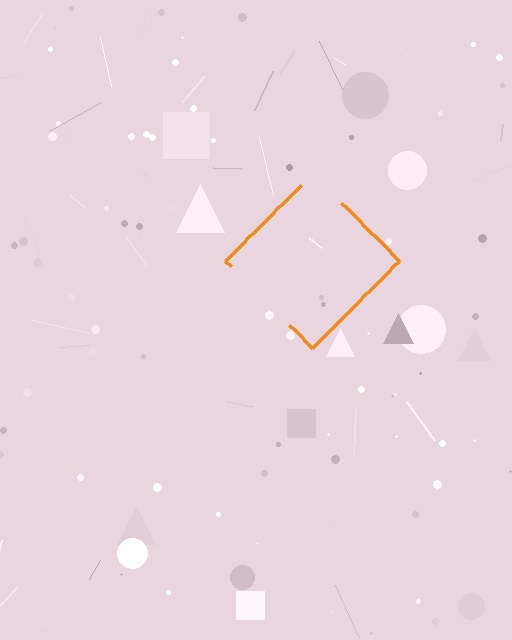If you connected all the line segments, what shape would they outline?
They would outline a diamond.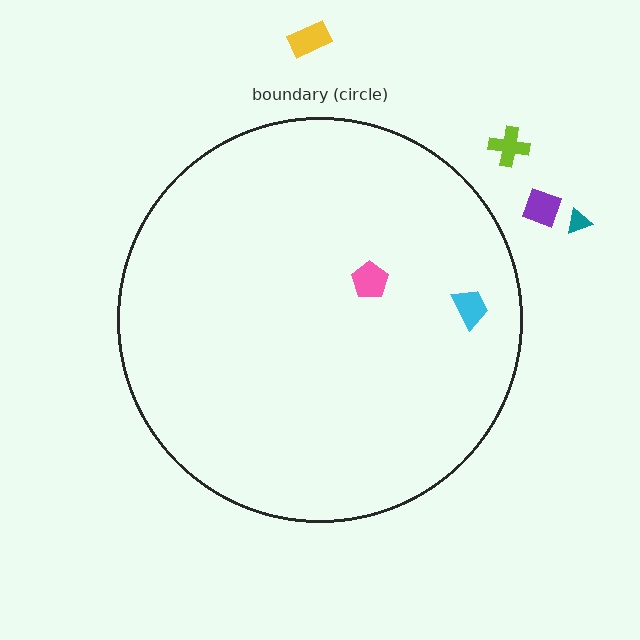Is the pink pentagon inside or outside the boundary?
Inside.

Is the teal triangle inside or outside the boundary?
Outside.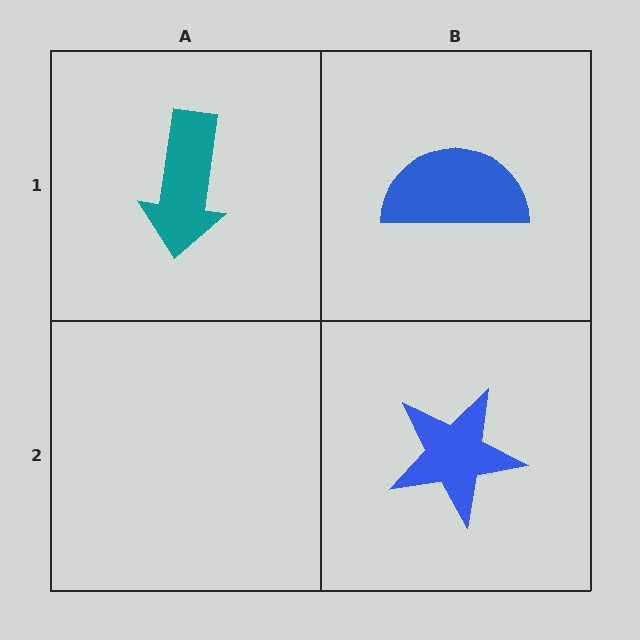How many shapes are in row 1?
2 shapes.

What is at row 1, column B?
A blue semicircle.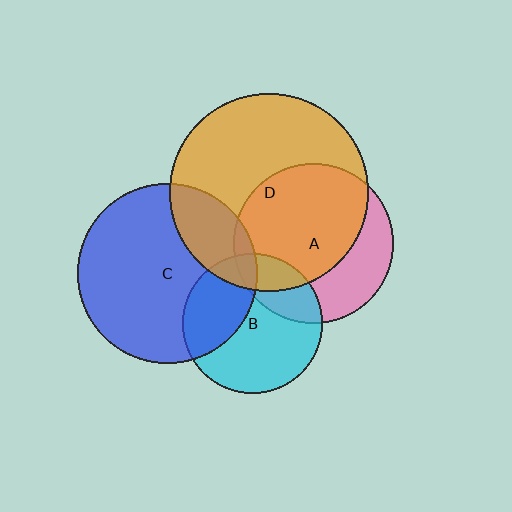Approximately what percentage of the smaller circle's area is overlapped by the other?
Approximately 65%.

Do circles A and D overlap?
Yes.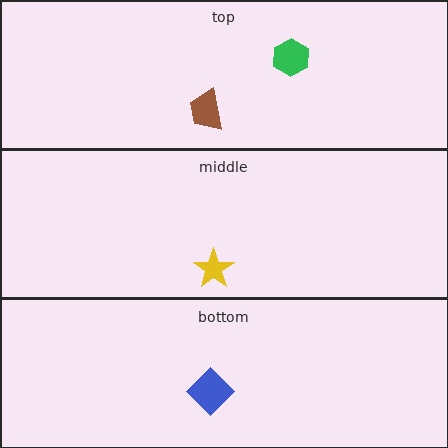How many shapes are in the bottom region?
1.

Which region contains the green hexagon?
The top region.